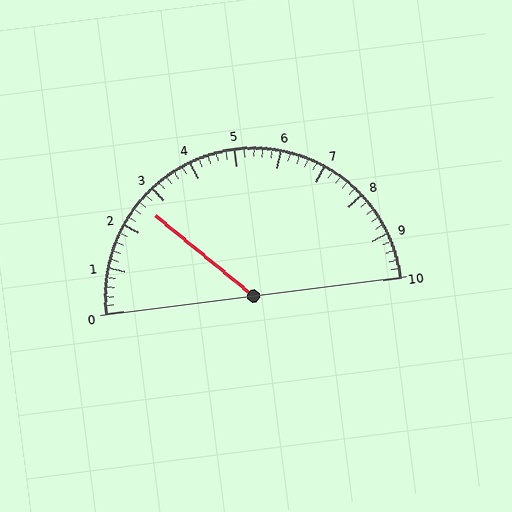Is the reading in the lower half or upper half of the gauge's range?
The reading is in the lower half of the range (0 to 10).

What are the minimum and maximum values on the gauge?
The gauge ranges from 0 to 10.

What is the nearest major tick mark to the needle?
The nearest major tick mark is 3.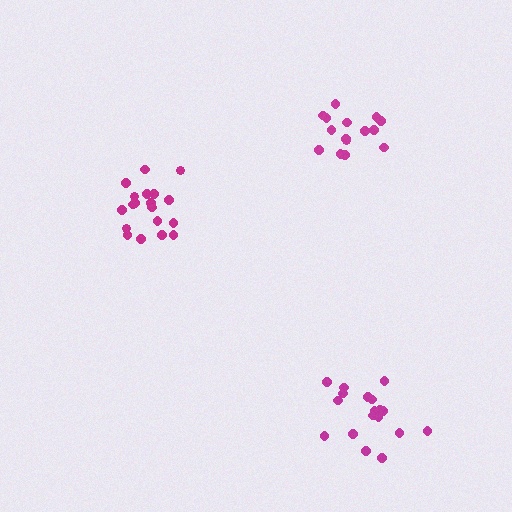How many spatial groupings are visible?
There are 3 spatial groupings.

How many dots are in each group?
Group 1: 19 dots, Group 2: 19 dots, Group 3: 15 dots (53 total).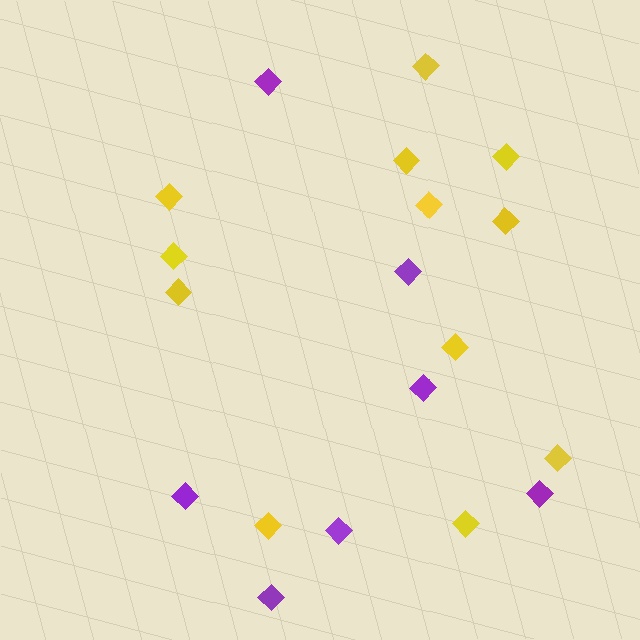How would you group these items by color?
There are 2 groups: one group of purple diamonds (7) and one group of yellow diamonds (12).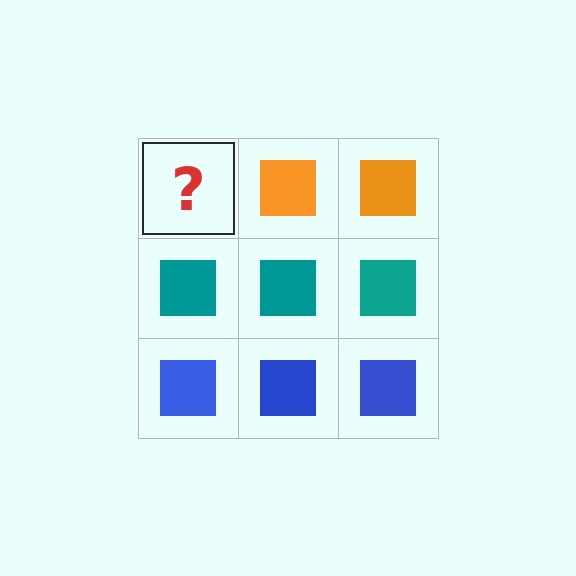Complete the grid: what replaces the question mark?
The question mark should be replaced with an orange square.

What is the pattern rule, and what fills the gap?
The rule is that each row has a consistent color. The gap should be filled with an orange square.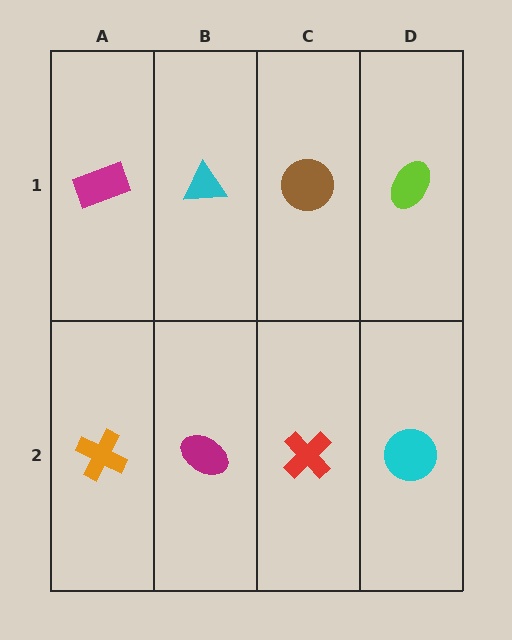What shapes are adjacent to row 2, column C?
A brown circle (row 1, column C), a magenta ellipse (row 2, column B), a cyan circle (row 2, column D).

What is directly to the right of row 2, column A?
A magenta ellipse.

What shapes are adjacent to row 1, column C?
A red cross (row 2, column C), a cyan triangle (row 1, column B), a lime ellipse (row 1, column D).